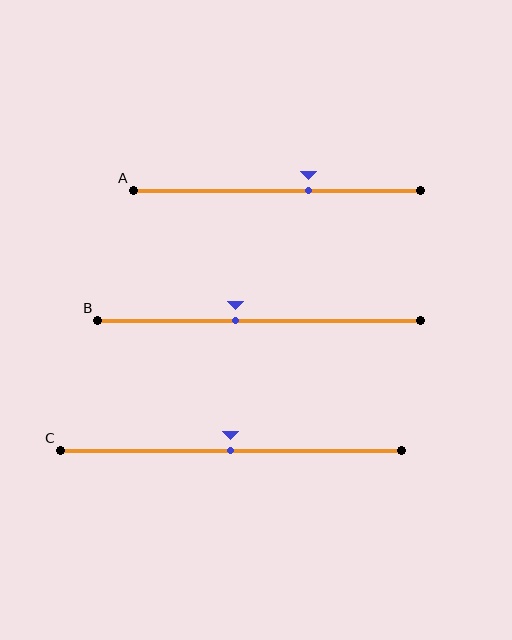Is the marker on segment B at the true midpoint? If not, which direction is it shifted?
No, the marker on segment B is shifted to the left by about 7% of the segment length.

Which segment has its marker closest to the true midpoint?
Segment C has its marker closest to the true midpoint.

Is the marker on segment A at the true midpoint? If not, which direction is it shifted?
No, the marker on segment A is shifted to the right by about 11% of the segment length.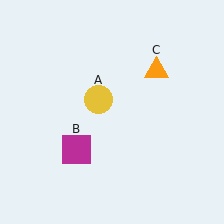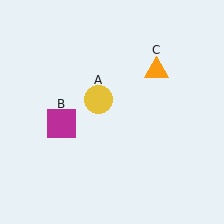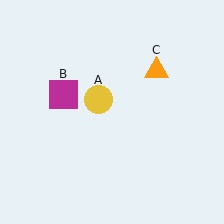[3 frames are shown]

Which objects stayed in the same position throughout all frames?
Yellow circle (object A) and orange triangle (object C) remained stationary.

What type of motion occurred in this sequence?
The magenta square (object B) rotated clockwise around the center of the scene.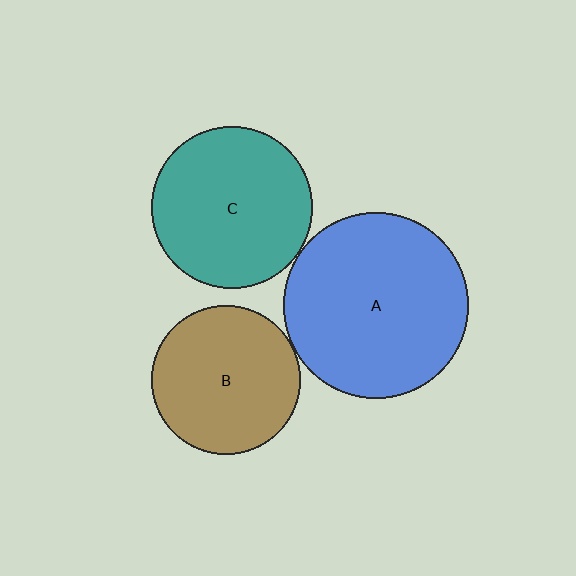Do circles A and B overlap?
Yes.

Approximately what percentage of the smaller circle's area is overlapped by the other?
Approximately 5%.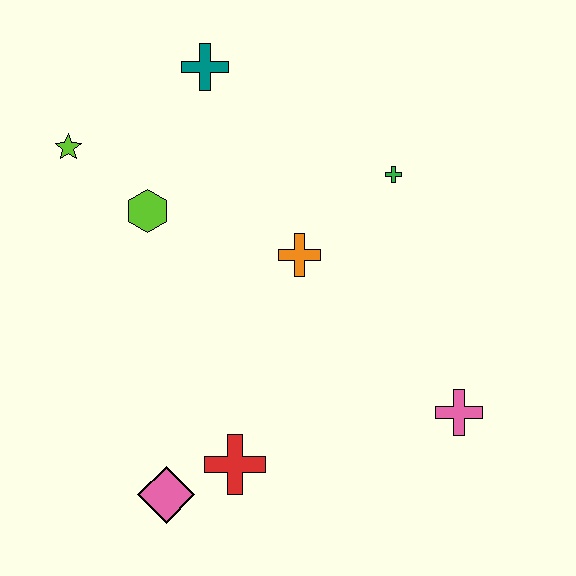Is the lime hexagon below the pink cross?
No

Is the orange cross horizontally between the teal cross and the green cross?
Yes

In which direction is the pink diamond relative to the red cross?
The pink diamond is to the left of the red cross.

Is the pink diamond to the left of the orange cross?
Yes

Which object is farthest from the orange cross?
The pink diamond is farthest from the orange cross.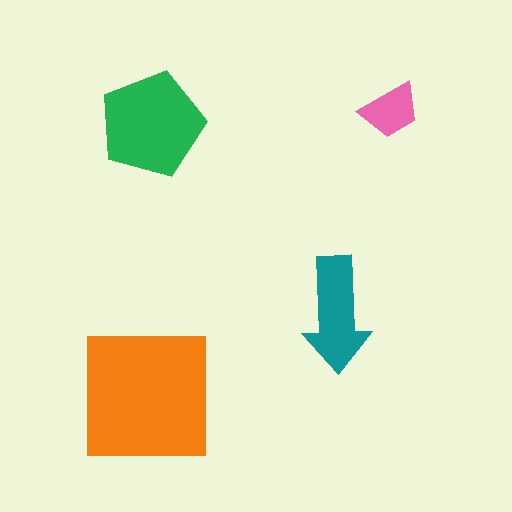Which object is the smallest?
The pink trapezoid.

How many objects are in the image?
There are 4 objects in the image.